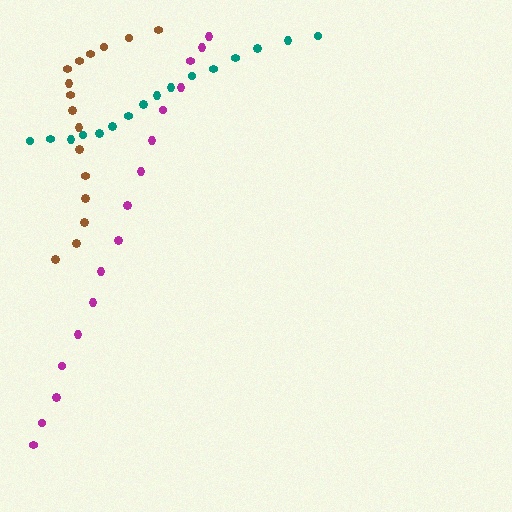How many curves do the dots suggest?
There are 3 distinct paths.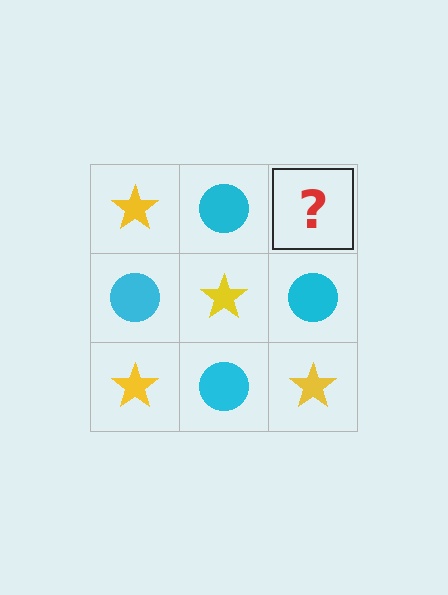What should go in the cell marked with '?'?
The missing cell should contain a yellow star.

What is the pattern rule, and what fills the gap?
The rule is that it alternates yellow star and cyan circle in a checkerboard pattern. The gap should be filled with a yellow star.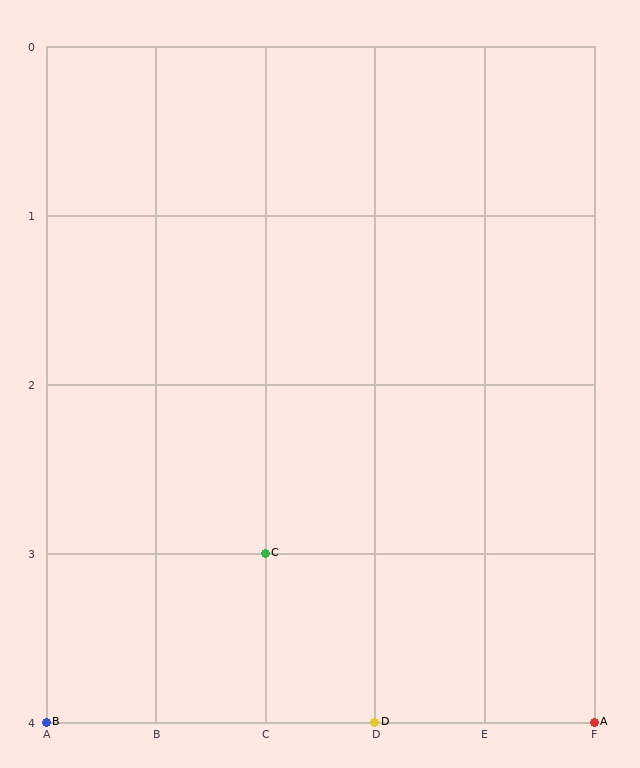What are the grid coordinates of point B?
Point B is at grid coordinates (A, 4).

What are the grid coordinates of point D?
Point D is at grid coordinates (D, 4).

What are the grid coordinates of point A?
Point A is at grid coordinates (F, 4).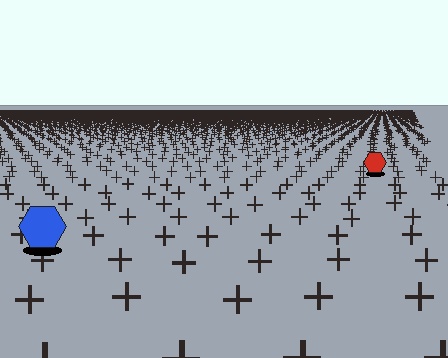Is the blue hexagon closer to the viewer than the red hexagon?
Yes. The blue hexagon is closer — you can tell from the texture gradient: the ground texture is coarser near it.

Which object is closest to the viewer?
The blue hexagon is closest. The texture marks near it are larger and more spread out.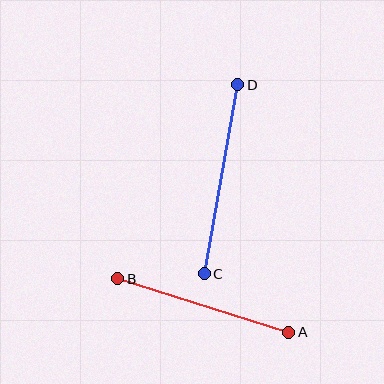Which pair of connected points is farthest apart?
Points C and D are farthest apart.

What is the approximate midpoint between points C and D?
The midpoint is at approximately (221, 179) pixels.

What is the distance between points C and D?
The distance is approximately 192 pixels.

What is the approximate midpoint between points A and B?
The midpoint is at approximately (203, 306) pixels.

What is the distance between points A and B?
The distance is approximately 179 pixels.